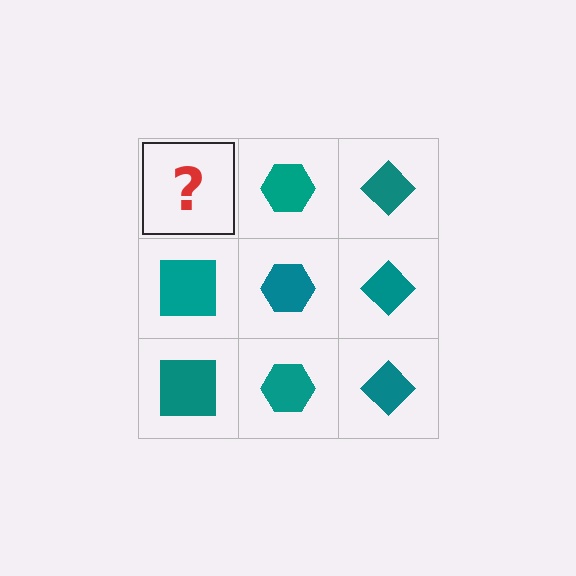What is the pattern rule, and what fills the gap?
The rule is that each column has a consistent shape. The gap should be filled with a teal square.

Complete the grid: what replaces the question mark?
The question mark should be replaced with a teal square.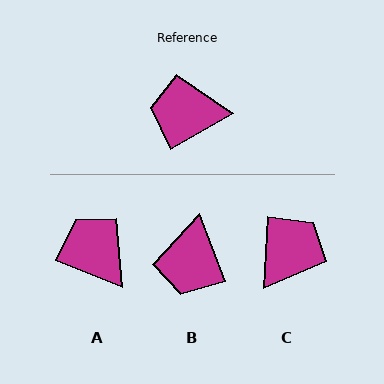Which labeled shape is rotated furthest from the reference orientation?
C, about 122 degrees away.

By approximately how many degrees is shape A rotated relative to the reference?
Approximately 51 degrees clockwise.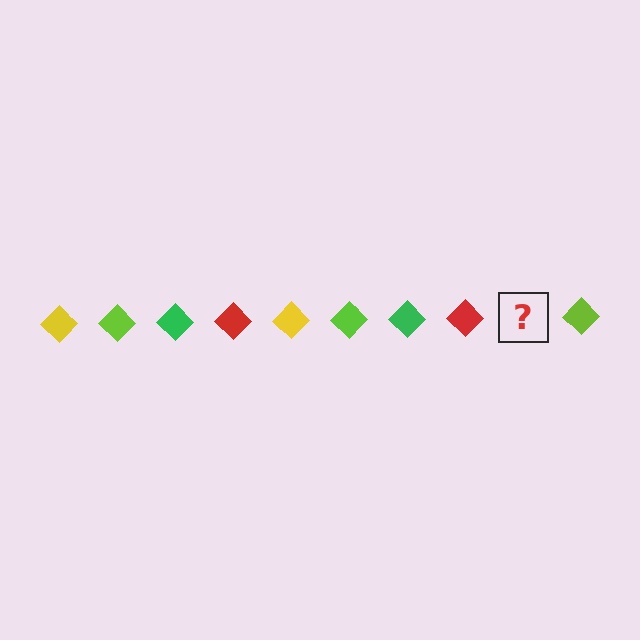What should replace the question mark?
The question mark should be replaced with a yellow diamond.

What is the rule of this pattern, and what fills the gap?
The rule is that the pattern cycles through yellow, lime, green, red diamonds. The gap should be filled with a yellow diamond.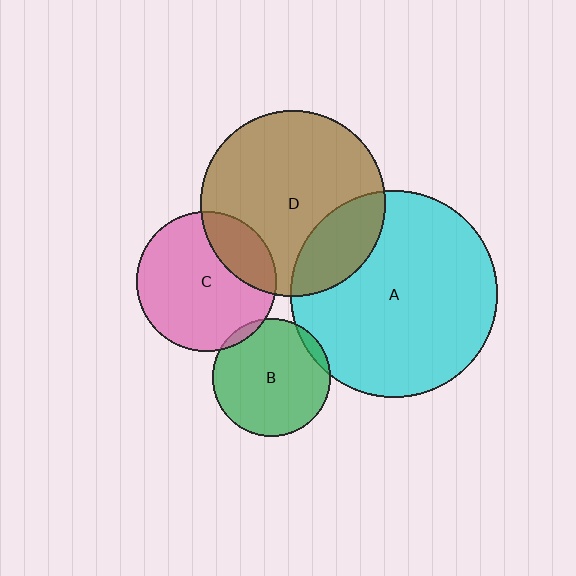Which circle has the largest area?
Circle A (cyan).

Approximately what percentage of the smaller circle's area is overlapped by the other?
Approximately 20%.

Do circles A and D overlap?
Yes.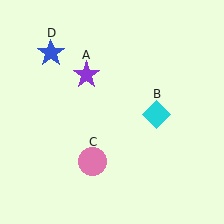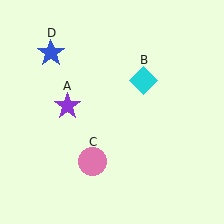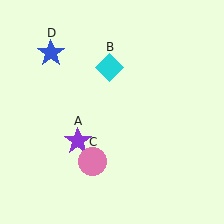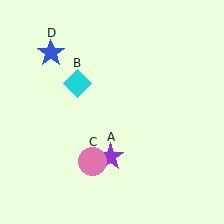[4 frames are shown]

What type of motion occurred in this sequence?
The purple star (object A), cyan diamond (object B) rotated counterclockwise around the center of the scene.